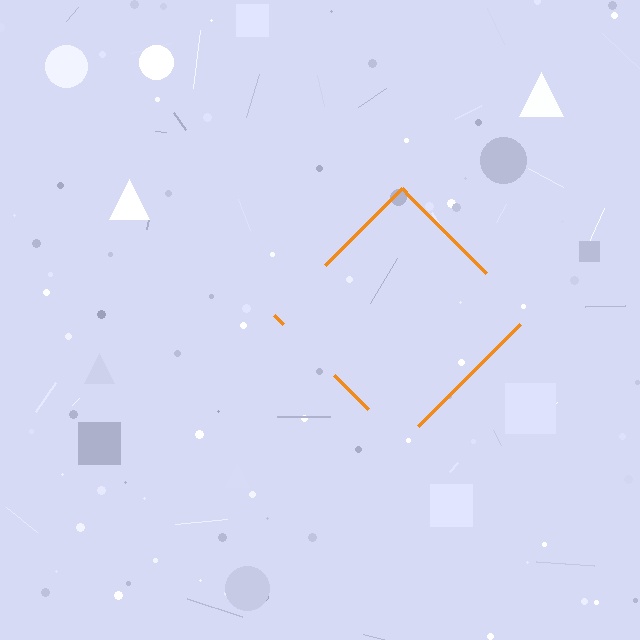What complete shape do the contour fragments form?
The contour fragments form a diamond.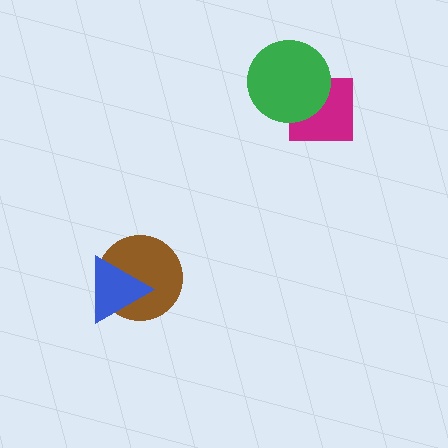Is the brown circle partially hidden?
Yes, it is partially covered by another shape.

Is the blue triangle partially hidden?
No, no other shape covers it.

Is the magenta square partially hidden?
Yes, it is partially covered by another shape.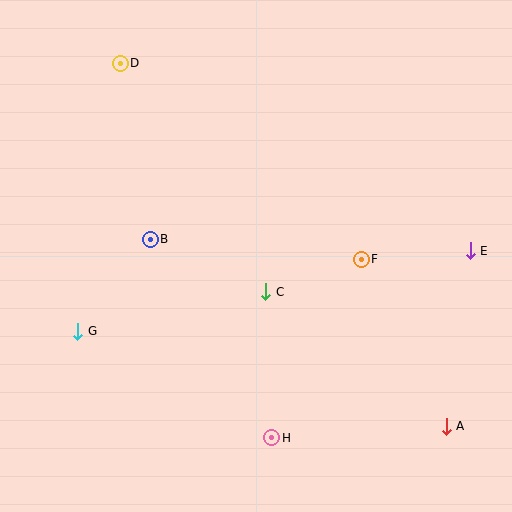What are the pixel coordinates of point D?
Point D is at (120, 64).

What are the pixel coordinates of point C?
Point C is at (266, 292).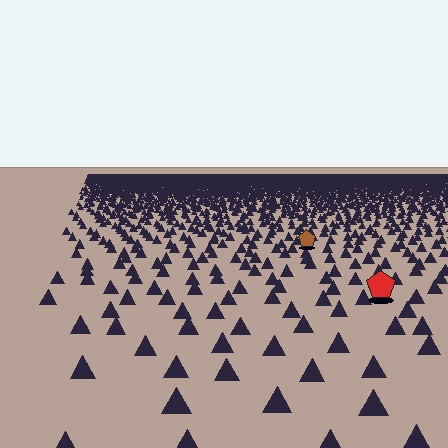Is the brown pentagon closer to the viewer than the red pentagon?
No. The red pentagon is closer — you can tell from the texture gradient: the ground texture is coarser near it.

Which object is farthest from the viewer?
The brown pentagon is farthest from the viewer. It appears smaller and the ground texture around it is denser.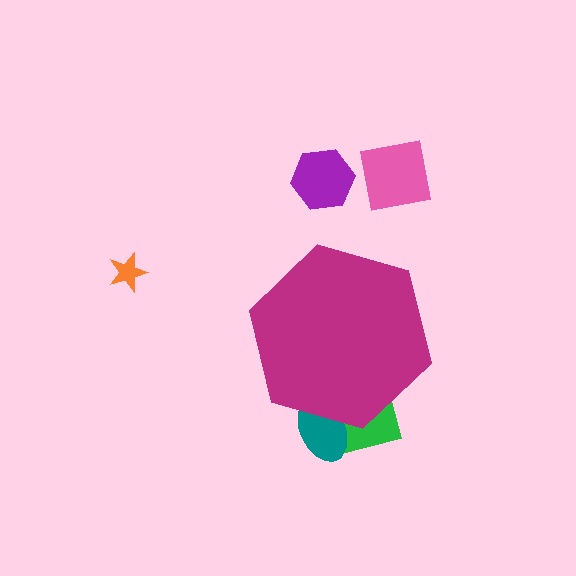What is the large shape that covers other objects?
A magenta hexagon.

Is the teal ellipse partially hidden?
Yes, the teal ellipse is partially hidden behind the magenta hexagon.